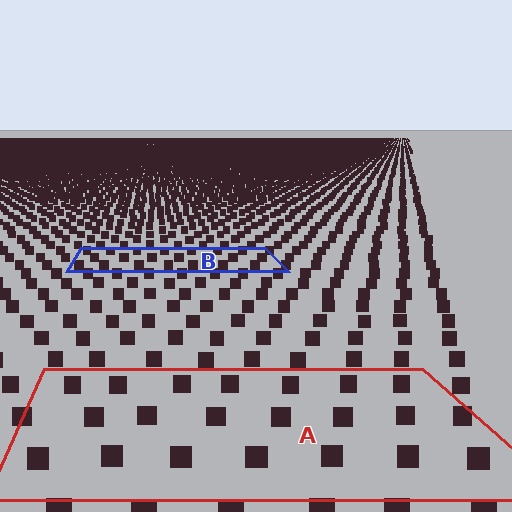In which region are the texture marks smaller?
The texture marks are smaller in region B, because it is farther away.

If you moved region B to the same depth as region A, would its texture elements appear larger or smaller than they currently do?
They would appear larger. At a closer depth, the same texture elements are projected at a bigger on-screen size.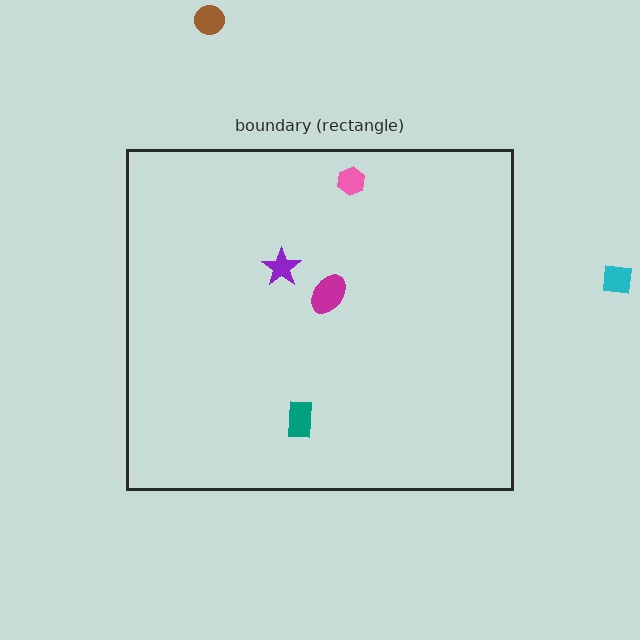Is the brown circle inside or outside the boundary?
Outside.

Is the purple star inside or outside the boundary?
Inside.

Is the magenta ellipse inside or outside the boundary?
Inside.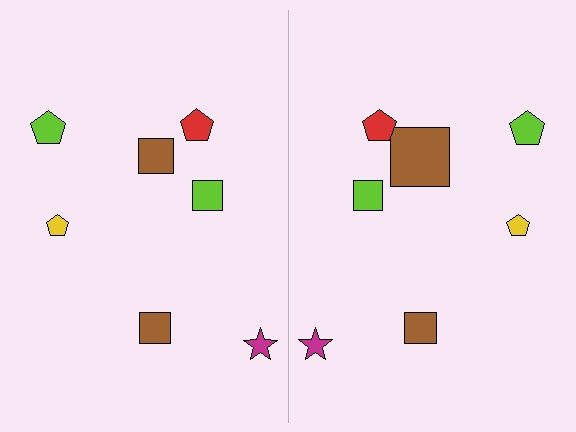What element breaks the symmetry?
The brown square on the right side has a different size than its mirror counterpart.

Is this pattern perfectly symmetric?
No, the pattern is not perfectly symmetric. The brown square on the right side has a different size than its mirror counterpart.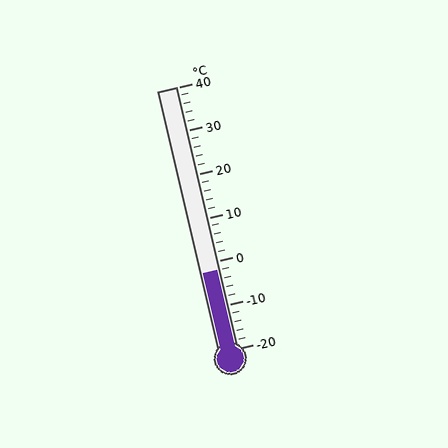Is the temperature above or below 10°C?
The temperature is below 10°C.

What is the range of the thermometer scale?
The thermometer scale ranges from -20°C to 40°C.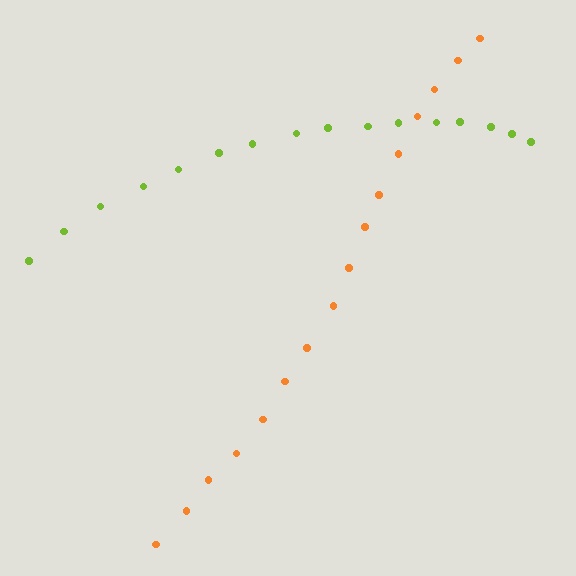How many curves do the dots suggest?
There are 2 distinct paths.